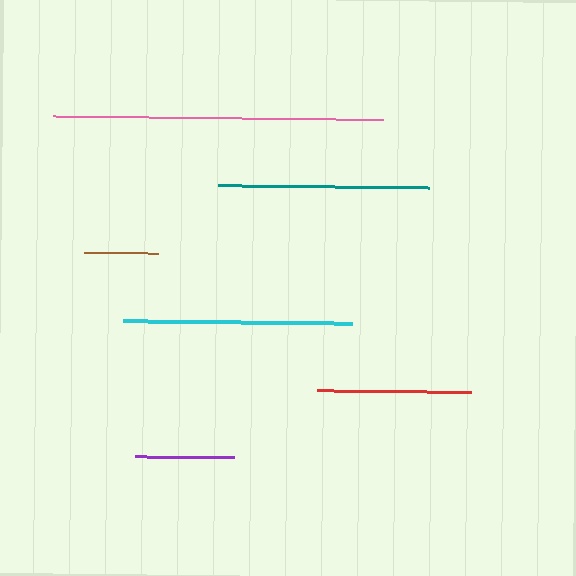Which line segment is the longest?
The pink line is the longest at approximately 330 pixels.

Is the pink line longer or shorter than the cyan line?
The pink line is longer than the cyan line.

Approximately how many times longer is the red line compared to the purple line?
The red line is approximately 1.6 times the length of the purple line.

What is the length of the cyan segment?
The cyan segment is approximately 229 pixels long.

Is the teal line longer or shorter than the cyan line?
The cyan line is longer than the teal line.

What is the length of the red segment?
The red segment is approximately 154 pixels long.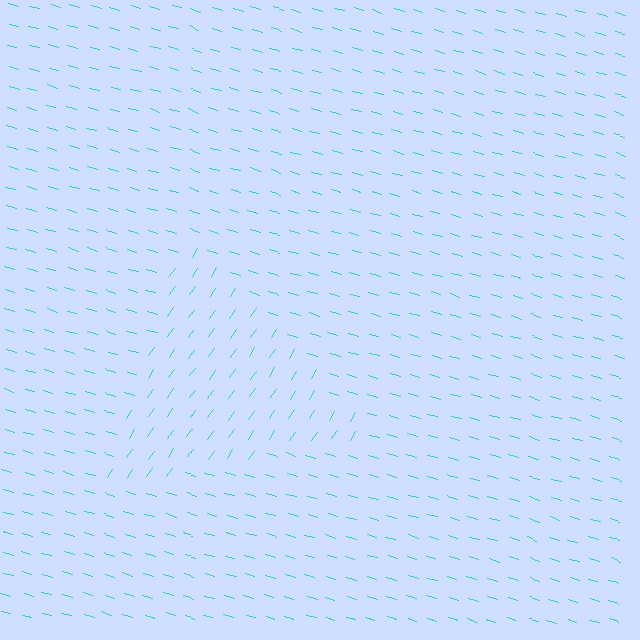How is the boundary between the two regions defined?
The boundary is defined purely by a change in line orientation (approximately 72 degrees difference). All lines are the same color and thickness.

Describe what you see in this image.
The image is filled with small cyan line segments. A triangle region in the image has lines oriented differently from the surrounding lines, creating a visible texture boundary.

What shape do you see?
I see a triangle.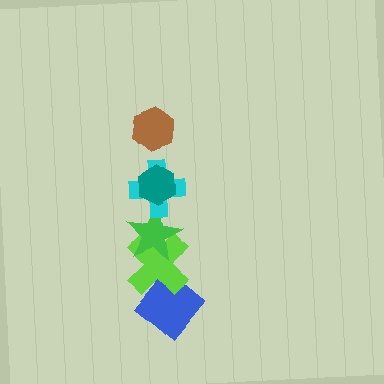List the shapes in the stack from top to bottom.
From top to bottom: the brown hexagon, the teal hexagon, the cyan cross, the green star, the lime cross, the blue diamond.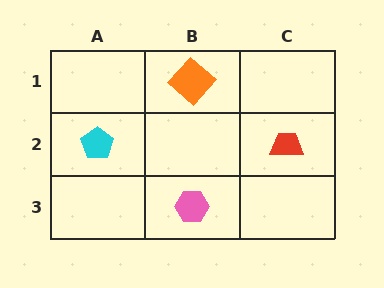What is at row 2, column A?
A cyan pentagon.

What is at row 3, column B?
A pink hexagon.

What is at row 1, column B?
An orange diamond.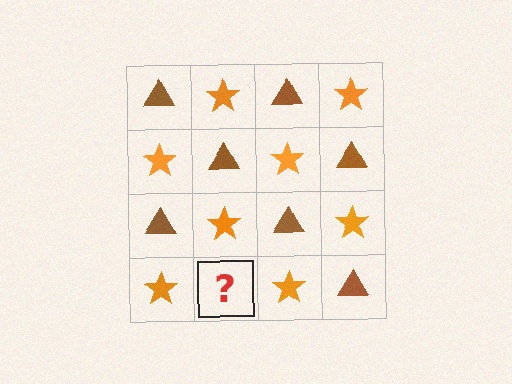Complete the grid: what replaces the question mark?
The question mark should be replaced with a brown triangle.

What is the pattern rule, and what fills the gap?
The rule is that it alternates brown triangle and orange star in a checkerboard pattern. The gap should be filled with a brown triangle.